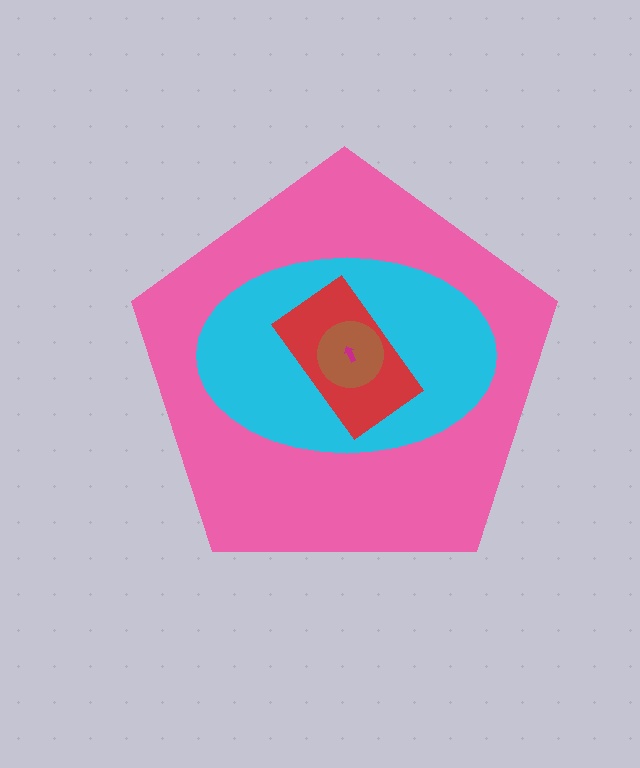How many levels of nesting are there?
5.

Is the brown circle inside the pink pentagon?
Yes.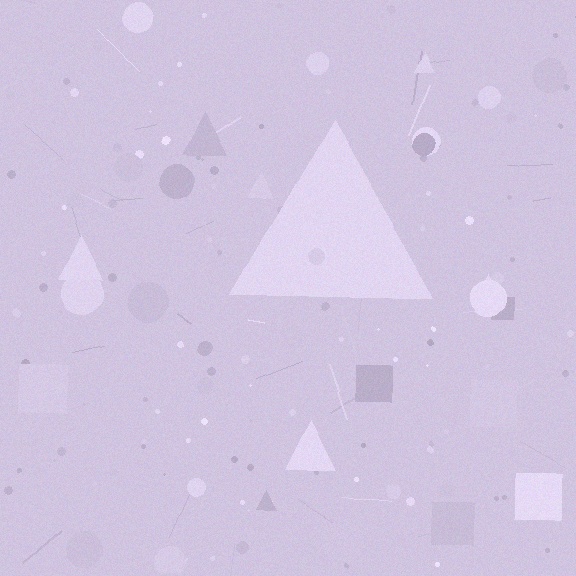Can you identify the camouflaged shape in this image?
The camouflaged shape is a triangle.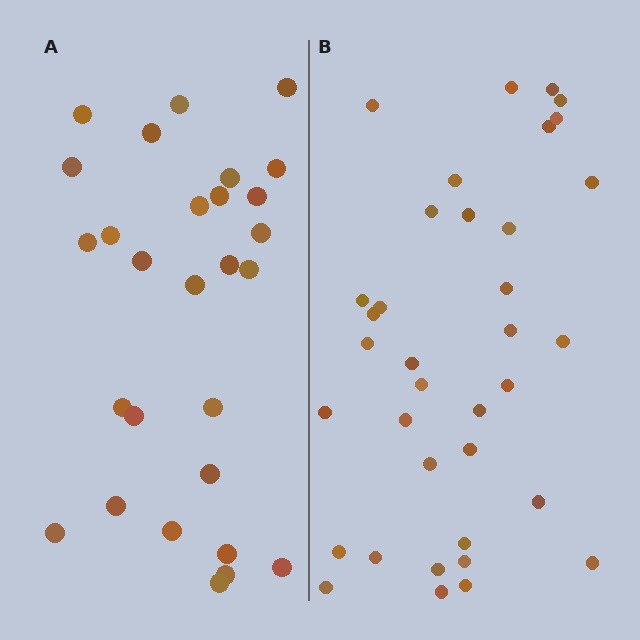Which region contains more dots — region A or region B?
Region B (the right region) has more dots.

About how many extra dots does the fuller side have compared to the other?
Region B has roughly 8 or so more dots than region A.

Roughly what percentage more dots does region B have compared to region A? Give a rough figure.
About 30% more.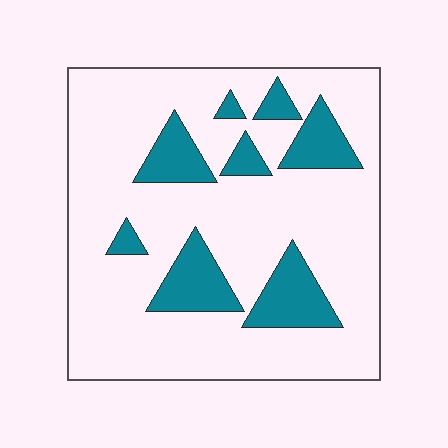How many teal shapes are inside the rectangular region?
8.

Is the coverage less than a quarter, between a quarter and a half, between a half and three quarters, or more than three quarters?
Less than a quarter.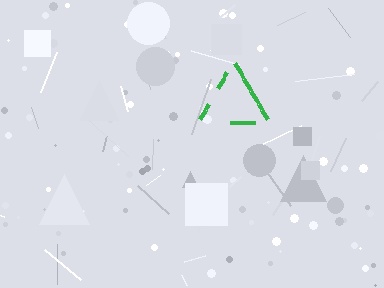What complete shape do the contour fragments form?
The contour fragments form a triangle.